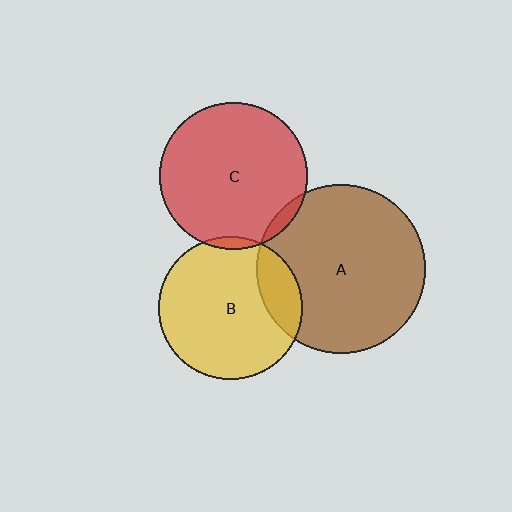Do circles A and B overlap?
Yes.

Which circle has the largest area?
Circle A (brown).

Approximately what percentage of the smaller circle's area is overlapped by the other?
Approximately 15%.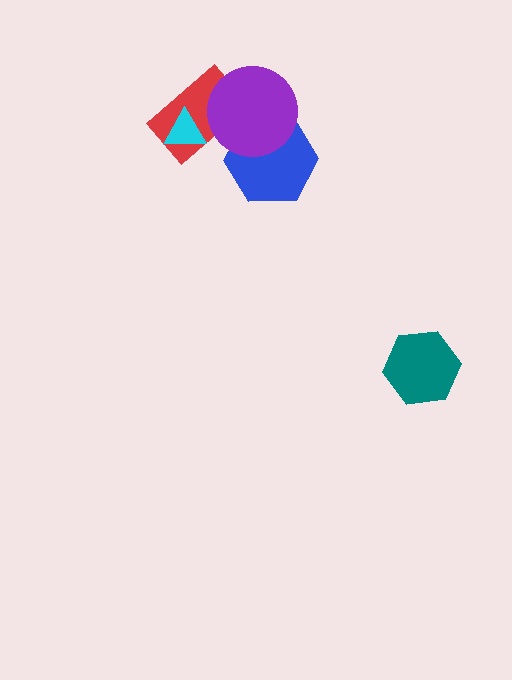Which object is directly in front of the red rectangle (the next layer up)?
The purple circle is directly in front of the red rectangle.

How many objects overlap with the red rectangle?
2 objects overlap with the red rectangle.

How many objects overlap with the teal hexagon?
0 objects overlap with the teal hexagon.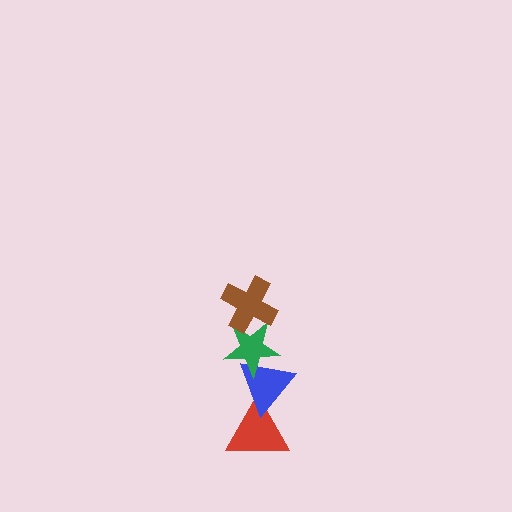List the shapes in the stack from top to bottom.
From top to bottom: the brown cross, the green star, the blue triangle, the red triangle.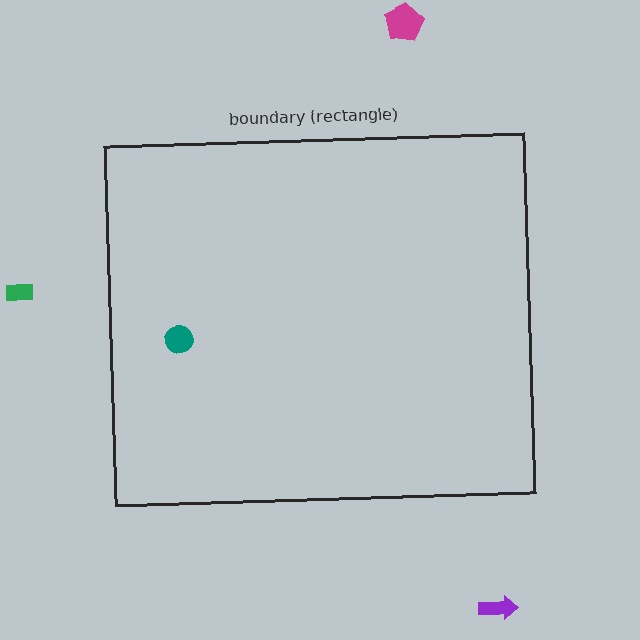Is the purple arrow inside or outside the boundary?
Outside.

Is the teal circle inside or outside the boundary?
Inside.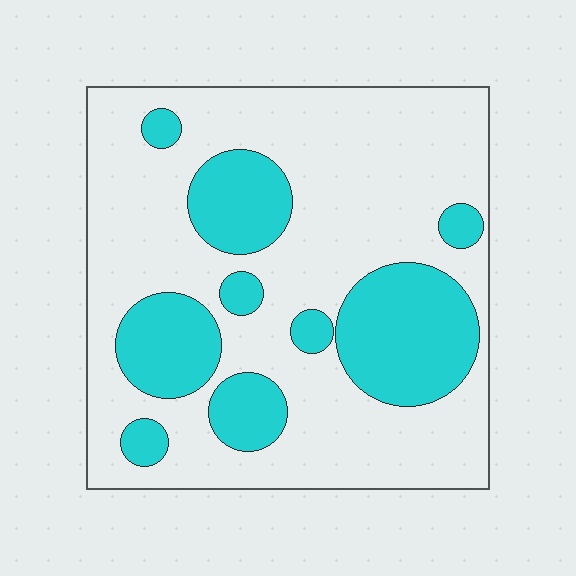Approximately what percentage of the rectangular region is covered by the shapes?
Approximately 30%.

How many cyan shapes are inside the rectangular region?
9.